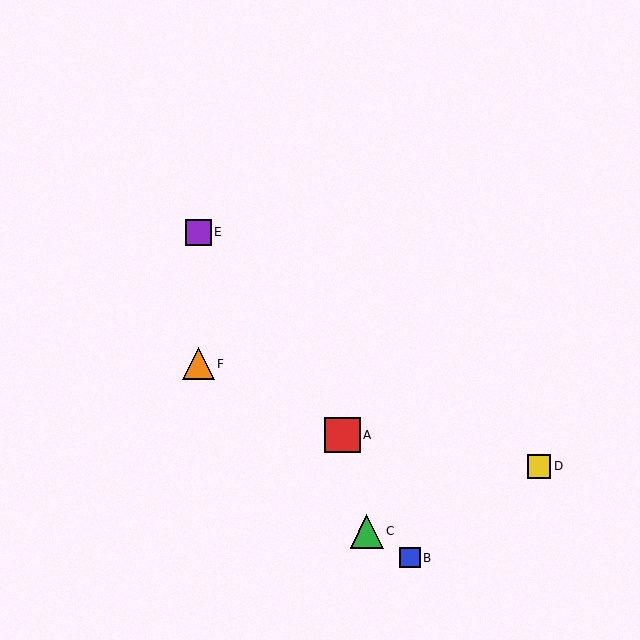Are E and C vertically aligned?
No, E is at x≈198 and C is at x≈367.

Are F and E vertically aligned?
Yes, both are at x≈198.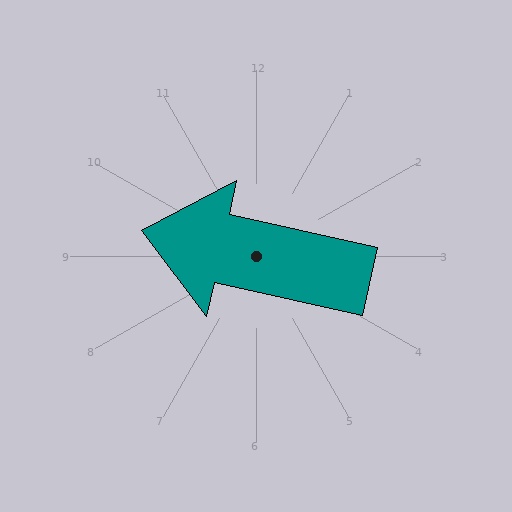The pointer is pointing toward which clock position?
Roughly 9 o'clock.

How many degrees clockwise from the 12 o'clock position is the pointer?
Approximately 282 degrees.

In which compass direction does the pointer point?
West.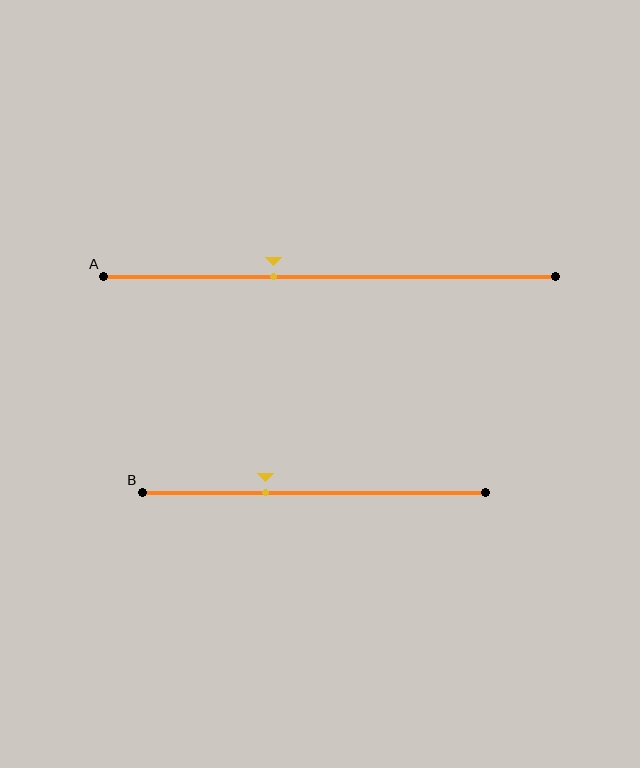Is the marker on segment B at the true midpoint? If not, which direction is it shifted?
No, the marker on segment B is shifted to the left by about 14% of the segment length.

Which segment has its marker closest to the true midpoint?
Segment A has its marker closest to the true midpoint.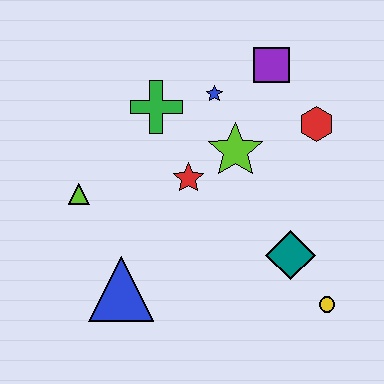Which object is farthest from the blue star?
The yellow circle is farthest from the blue star.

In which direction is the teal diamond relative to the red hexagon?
The teal diamond is below the red hexagon.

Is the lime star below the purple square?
Yes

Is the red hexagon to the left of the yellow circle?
Yes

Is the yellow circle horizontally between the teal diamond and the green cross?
No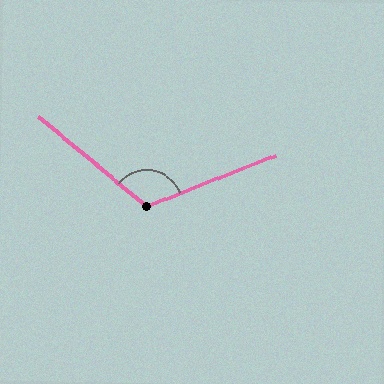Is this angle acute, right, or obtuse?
It is obtuse.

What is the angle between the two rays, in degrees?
Approximately 119 degrees.